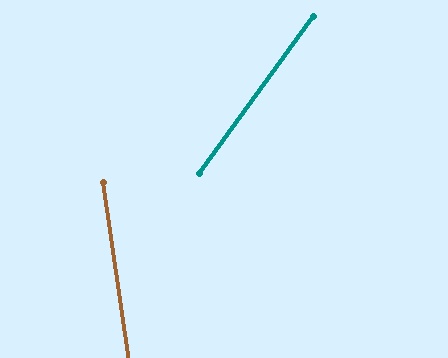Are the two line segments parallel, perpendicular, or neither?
Neither parallel nor perpendicular — they differ by about 44°.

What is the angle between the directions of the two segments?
Approximately 44 degrees.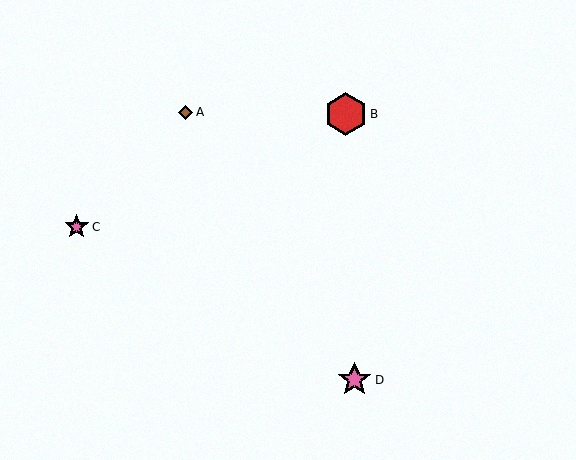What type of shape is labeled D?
Shape D is a pink star.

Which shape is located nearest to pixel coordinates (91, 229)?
The pink star (labeled C) at (77, 227) is nearest to that location.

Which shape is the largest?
The red hexagon (labeled B) is the largest.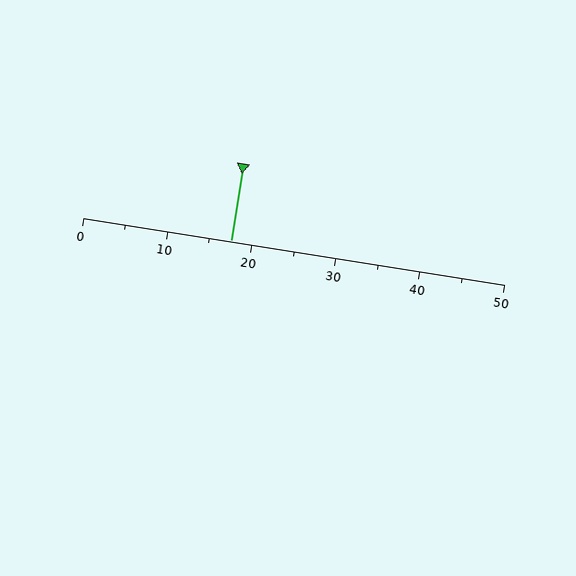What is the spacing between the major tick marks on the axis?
The major ticks are spaced 10 apart.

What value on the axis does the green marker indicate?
The marker indicates approximately 17.5.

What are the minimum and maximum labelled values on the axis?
The axis runs from 0 to 50.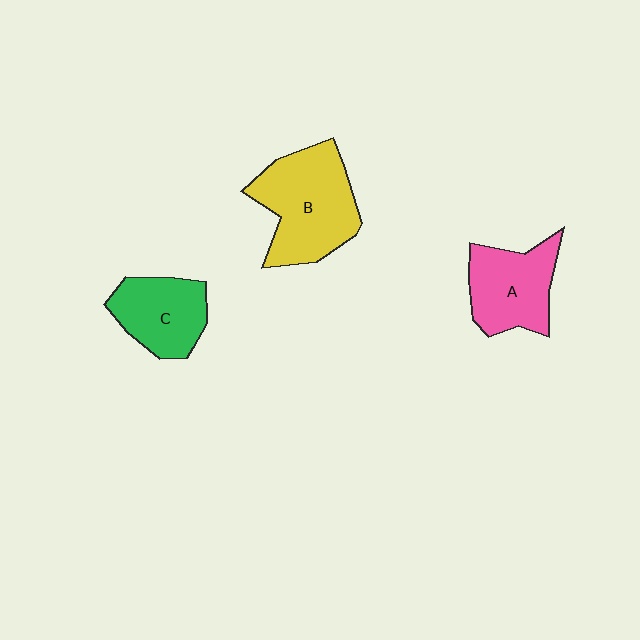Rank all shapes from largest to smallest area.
From largest to smallest: B (yellow), A (pink), C (green).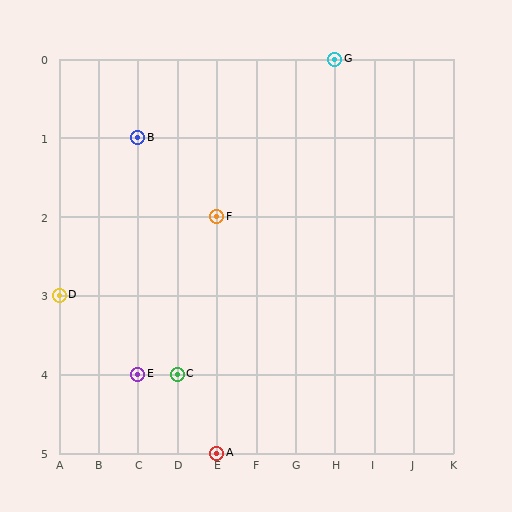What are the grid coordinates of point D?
Point D is at grid coordinates (A, 3).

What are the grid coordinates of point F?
Point F is at grid coordinates (E, 2).